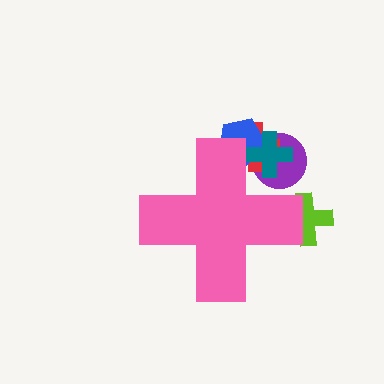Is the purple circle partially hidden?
Yes, the purple circle is partially hidden behind the pink cross.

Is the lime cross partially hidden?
Yes, the lime cross is partially hidden behind the pink cross.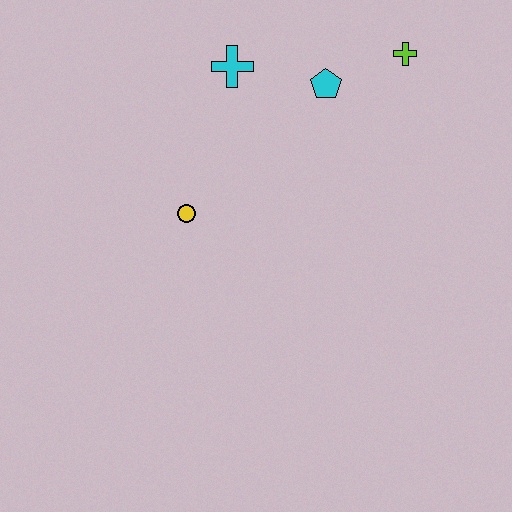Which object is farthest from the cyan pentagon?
The yellow circle is farthest from the cyan pentagon.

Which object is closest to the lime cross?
The cyan pentagon is closest to the lime cross.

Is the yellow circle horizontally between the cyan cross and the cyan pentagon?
No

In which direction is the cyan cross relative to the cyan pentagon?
The cyan cross is to the left of the cyan pentagon.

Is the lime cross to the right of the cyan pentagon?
Yes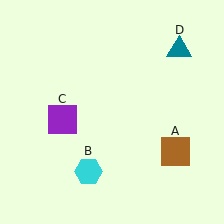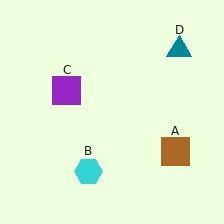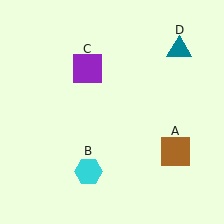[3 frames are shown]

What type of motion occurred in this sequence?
The purple square (object C) rotated clockwise around the center of the scene.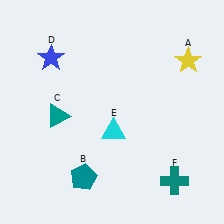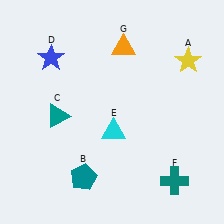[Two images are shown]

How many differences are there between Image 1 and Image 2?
There is 1 difference between the two images.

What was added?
An orange triangle (G) was added in Image 2.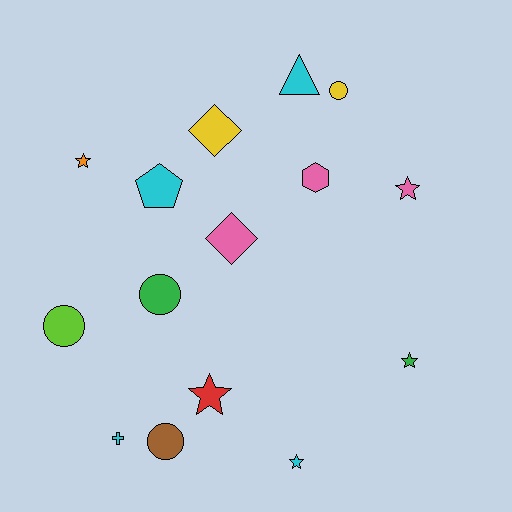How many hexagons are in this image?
There is 1 hexagon.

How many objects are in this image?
There are 15 objects.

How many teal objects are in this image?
There are no teal objects.